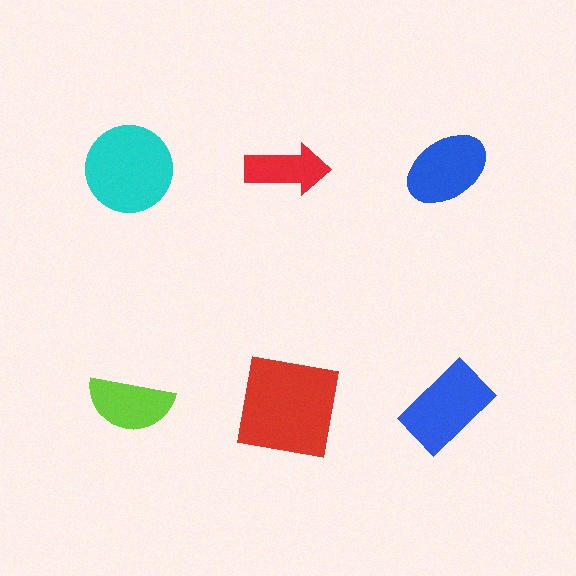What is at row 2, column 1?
A lime semicircle.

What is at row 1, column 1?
A cyan circle.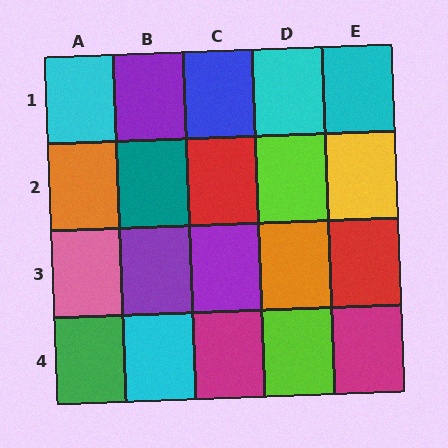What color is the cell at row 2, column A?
Orange.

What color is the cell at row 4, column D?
Lime.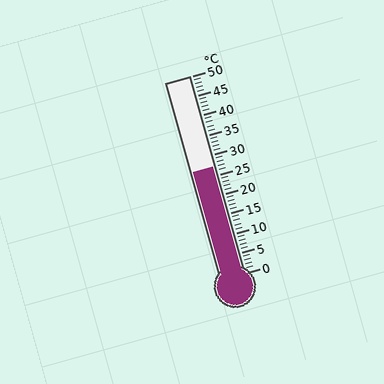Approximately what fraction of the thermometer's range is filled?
The thermometer is filled to approximately 55% of its range.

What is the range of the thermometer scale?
The thermometer scale ranges from 0°C to 50°C.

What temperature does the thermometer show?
The thermometer shows approximately 27°C.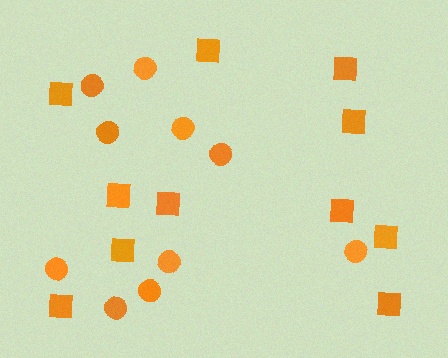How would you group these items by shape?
There are 2 groups: one group of circles (10) and one group of squares (11).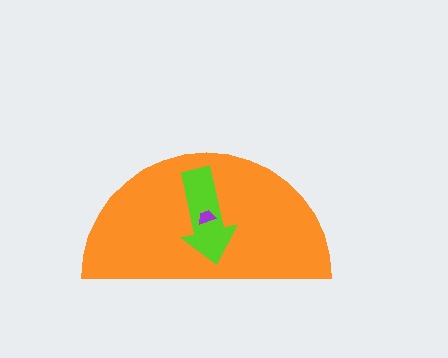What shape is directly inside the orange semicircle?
The lime arrow.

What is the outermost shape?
The orange semicircle.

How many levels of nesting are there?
3.